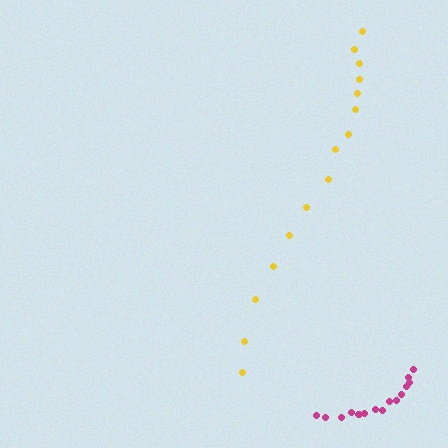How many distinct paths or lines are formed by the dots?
There are 2 distinct paths.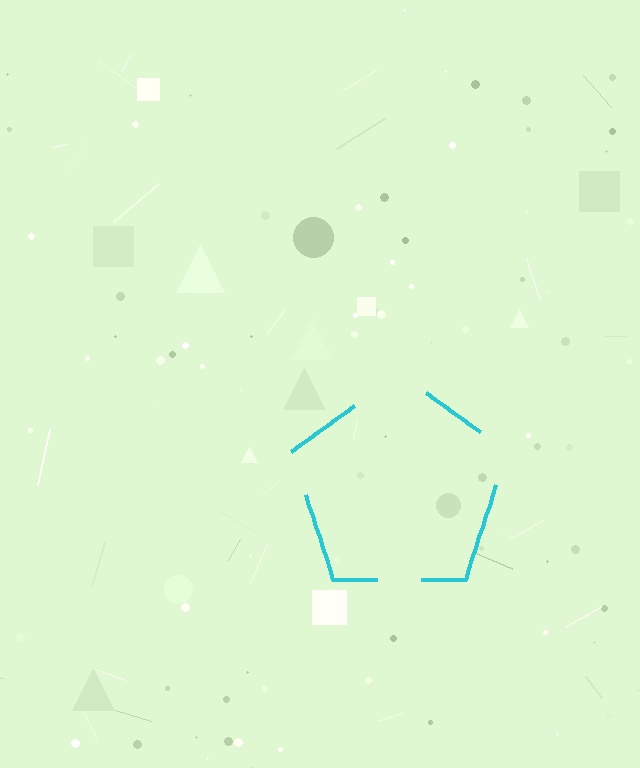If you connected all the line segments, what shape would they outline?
They would outline a pentagon.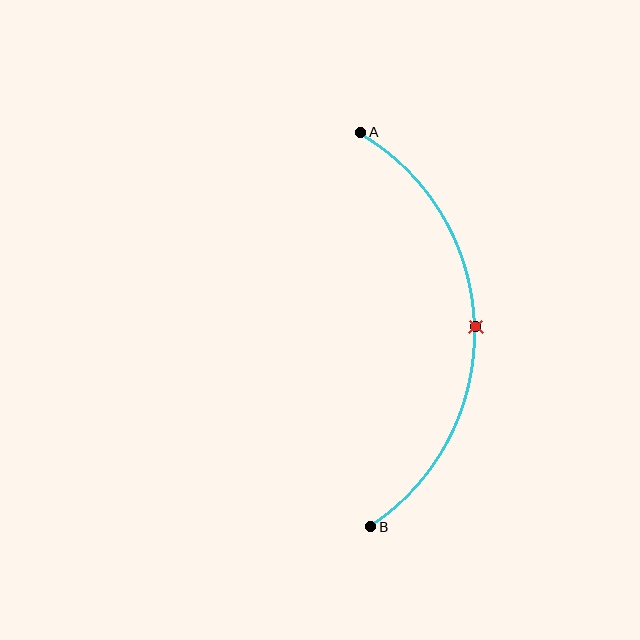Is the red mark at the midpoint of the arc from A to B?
Yes. The red mark lies on the arc at equal arc-length from both A and B — it is the arc midpoint.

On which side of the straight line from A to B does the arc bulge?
The arc bulges to the right of the straight line connecting A and B.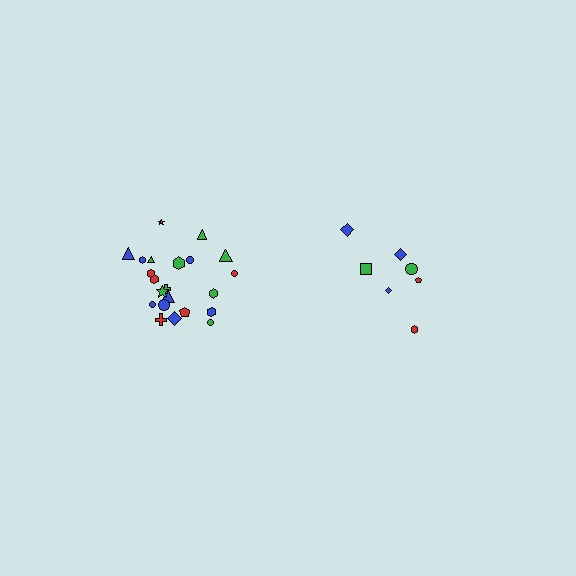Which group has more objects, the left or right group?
The left group.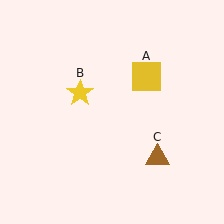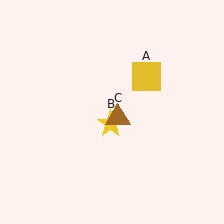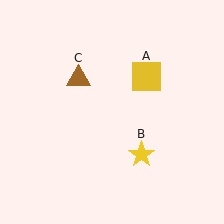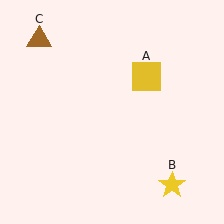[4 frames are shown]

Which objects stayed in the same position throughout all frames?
Yellow square (object A) remained stationary.